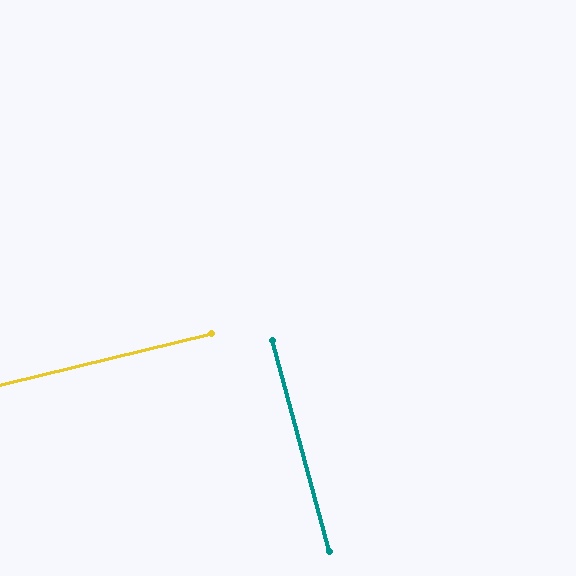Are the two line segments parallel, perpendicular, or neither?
Perpendicular — they meet at approximately 88°.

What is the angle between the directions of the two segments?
Approximately 88 degrees.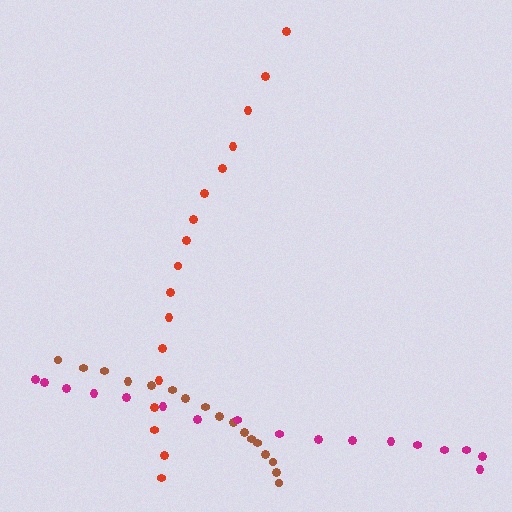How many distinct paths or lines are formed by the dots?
There are 3 distinct paths.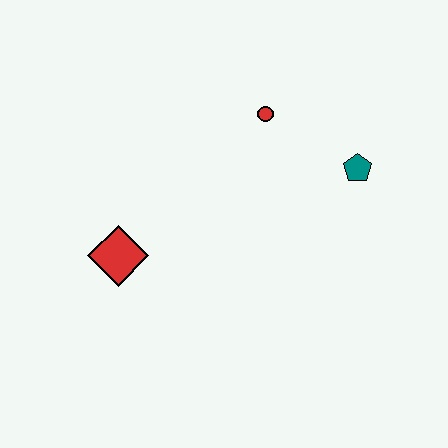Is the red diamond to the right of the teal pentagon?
No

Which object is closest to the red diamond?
The red circle is closest to the red diamond.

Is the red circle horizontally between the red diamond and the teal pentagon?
Yes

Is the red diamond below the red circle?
Yes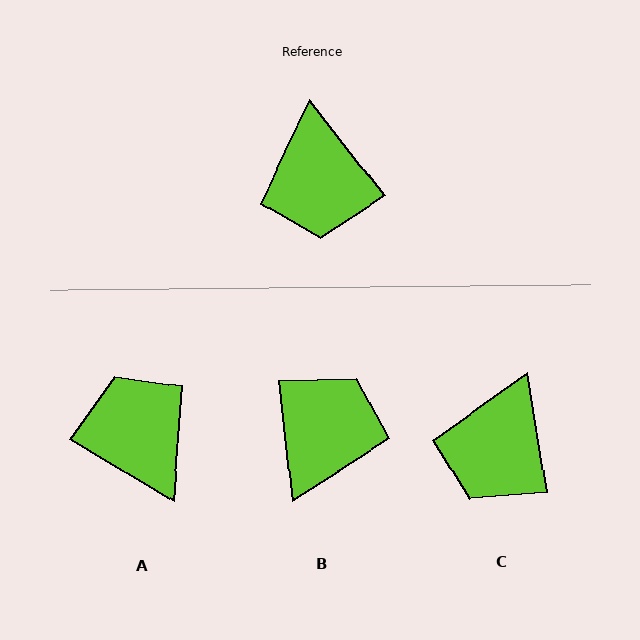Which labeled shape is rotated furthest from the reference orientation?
A, about 158 degrees away.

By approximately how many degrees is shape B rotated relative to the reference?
Approximately 148 degrees counter-clockwise.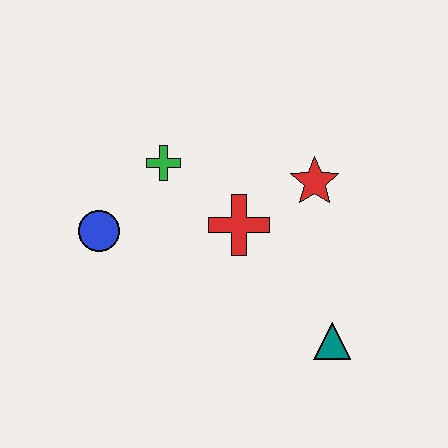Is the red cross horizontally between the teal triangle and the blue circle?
Yes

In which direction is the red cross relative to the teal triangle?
The red cross is above the teal triangle.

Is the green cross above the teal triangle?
Yes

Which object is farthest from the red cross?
The teal triangle is farthest from the red cross.